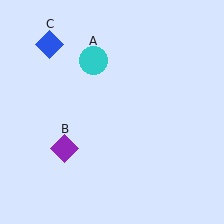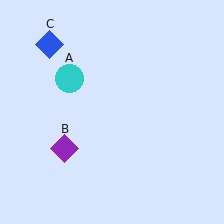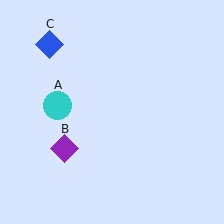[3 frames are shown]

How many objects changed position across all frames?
1 object changed position: cyan circle (object A).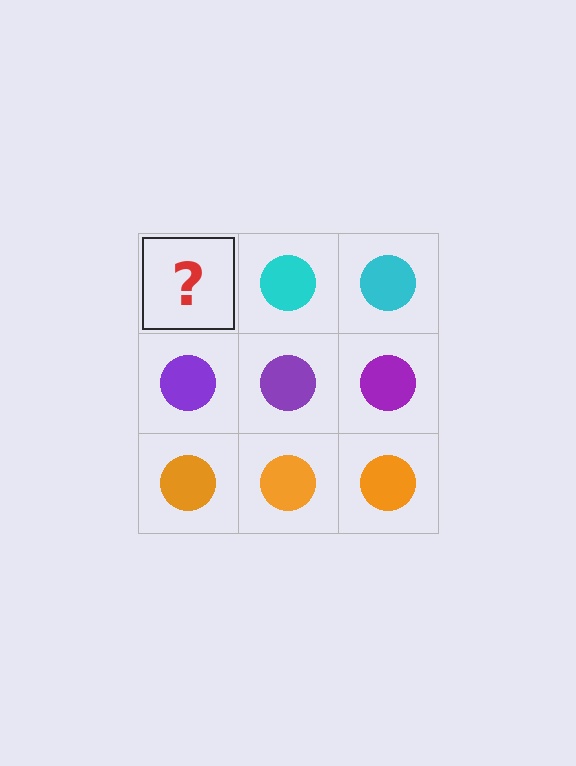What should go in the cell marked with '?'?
The missing cell should contain a cyan circle.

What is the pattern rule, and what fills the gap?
The rule is that each row has a consistent color. The gap should be filled with a cyan circle.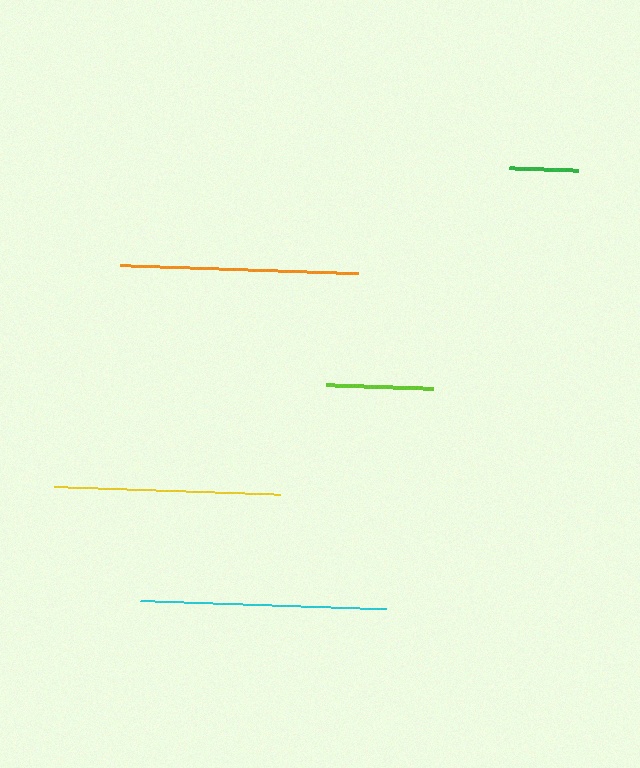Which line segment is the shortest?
The green line is the shortest at approximately 69 pixels.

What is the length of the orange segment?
The orange segment is approximately 237 pixels long.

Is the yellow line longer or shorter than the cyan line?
The cyan line is longer than the yellow line.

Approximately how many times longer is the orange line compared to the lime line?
The orange line is approximately 2.2 times the length of the lime line.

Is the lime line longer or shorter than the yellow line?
The yellow line is longer than the lime line.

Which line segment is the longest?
The cyan line is the longest at approximately 246 pixels.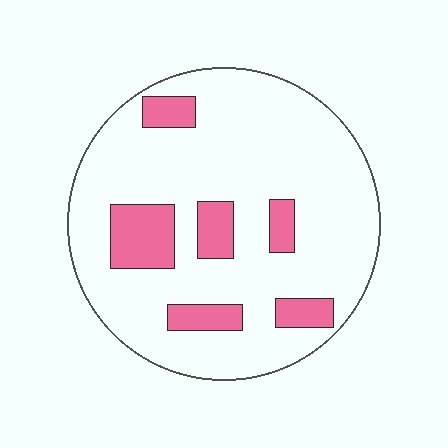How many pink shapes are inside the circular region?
6.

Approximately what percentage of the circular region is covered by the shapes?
Approximately 15%.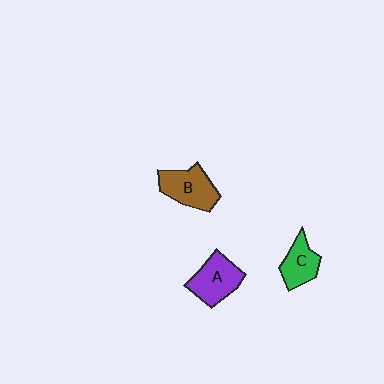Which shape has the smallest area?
Shape C (green).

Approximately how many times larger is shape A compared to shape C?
Approximately 1.3 times.